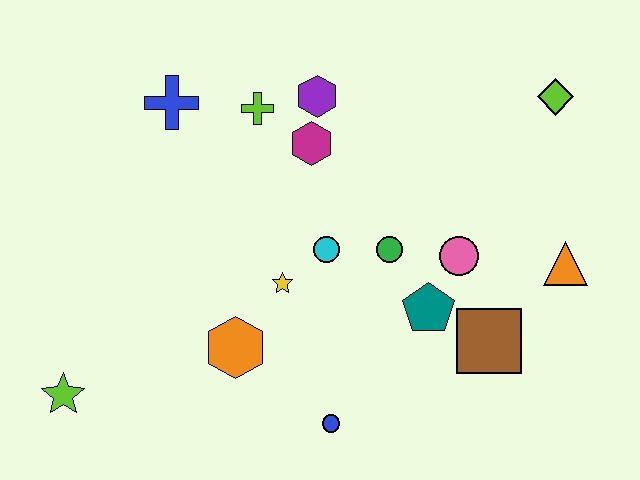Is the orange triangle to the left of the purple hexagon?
No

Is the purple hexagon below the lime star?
No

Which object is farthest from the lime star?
The lime diamond is farthest from the lime star.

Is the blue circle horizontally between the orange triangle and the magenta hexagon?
Yes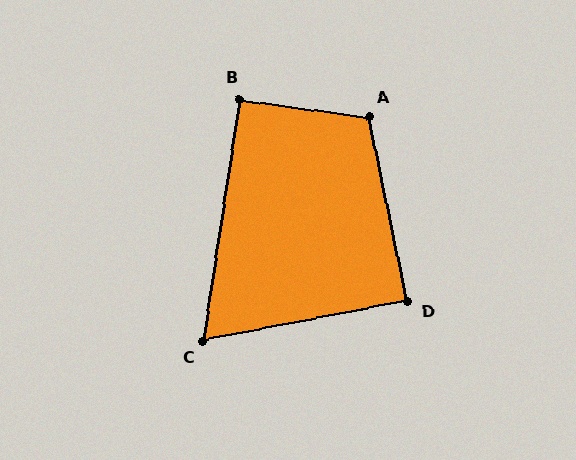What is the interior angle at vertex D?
Approximately 89 degrees (approximately right).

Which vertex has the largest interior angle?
A, at approximately 110 degrees.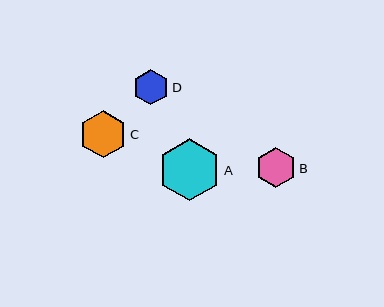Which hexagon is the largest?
Hexagon A is the largest with a size of approximately 62 pixels.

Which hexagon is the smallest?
Hexagon D is the smallest with a size of approximately 36 pixels.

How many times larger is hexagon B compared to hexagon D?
Hexagon B is approximately 1.1 times the size of hexagon D.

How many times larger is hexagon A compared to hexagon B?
Hexagon A is approximately 1.5 times the size of hexagon B.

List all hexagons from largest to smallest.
From largest to smallest: A, C, B, D.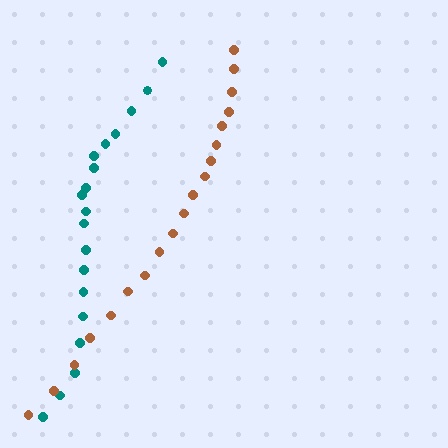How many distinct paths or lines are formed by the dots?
There are 2 distinct paths.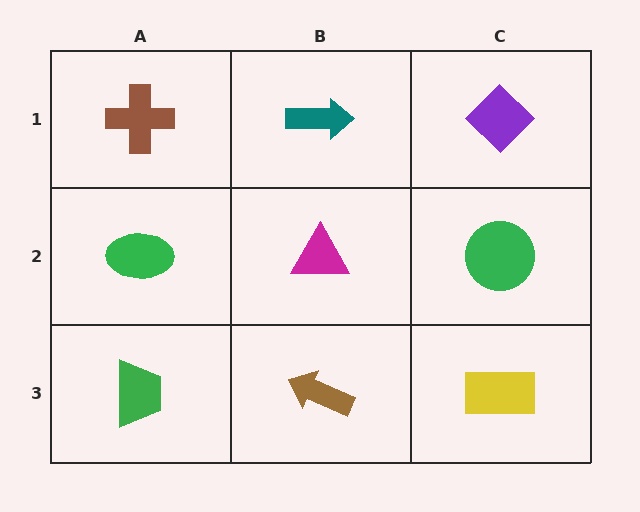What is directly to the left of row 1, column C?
A teal arrow.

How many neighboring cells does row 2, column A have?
3.